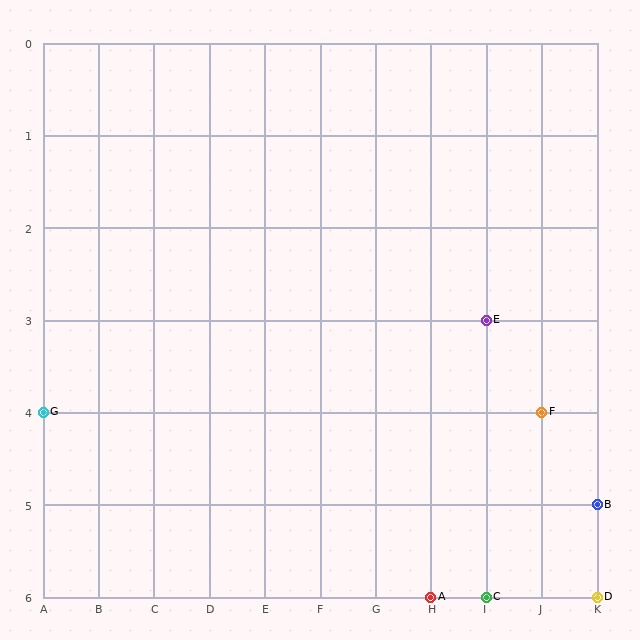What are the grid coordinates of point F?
Point F is at grid coordinates (J, 4).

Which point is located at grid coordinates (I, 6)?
Point C is at (I, 6).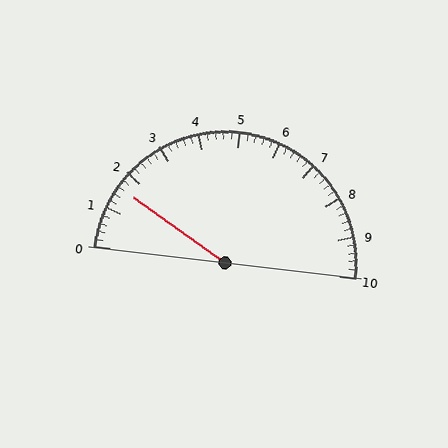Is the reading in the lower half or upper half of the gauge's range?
The reading is in the lower half of the range (0 to 10).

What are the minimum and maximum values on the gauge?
The gauge ranges from 0 to 10.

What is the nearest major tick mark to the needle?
The nearest major tick mark is 2.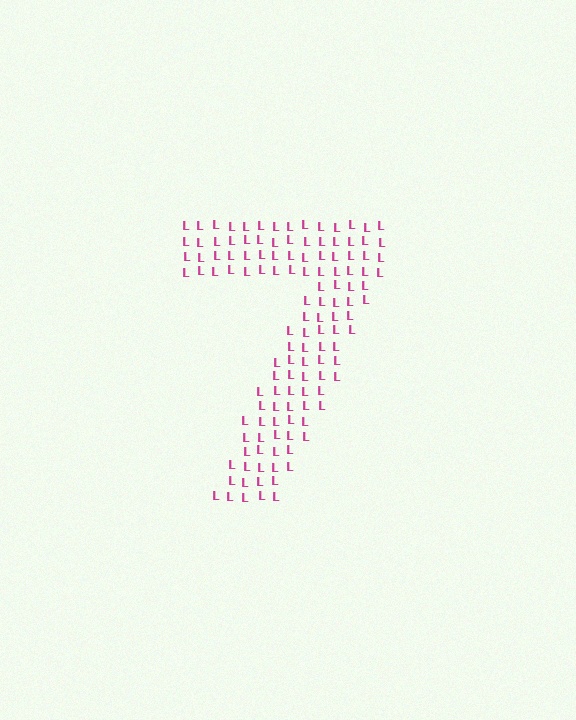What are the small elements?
The small elements are letter L's.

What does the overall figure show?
The overall figure shows the digit 7.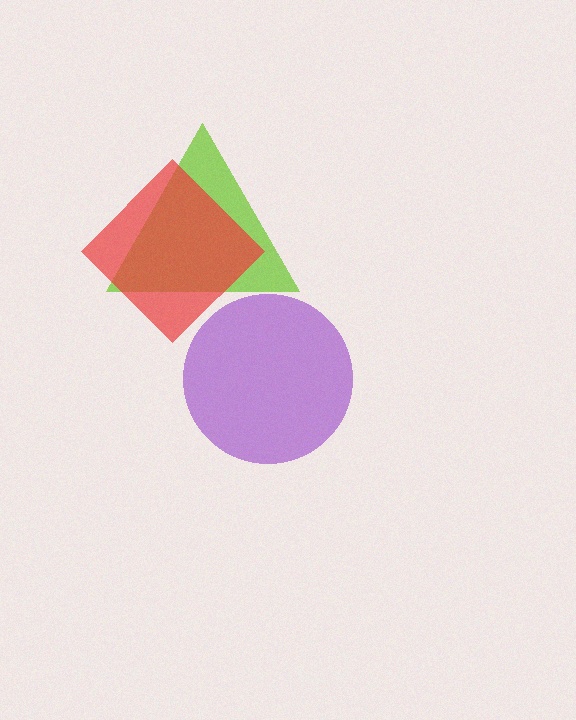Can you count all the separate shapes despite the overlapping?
Yes, there are 3 separate shapes.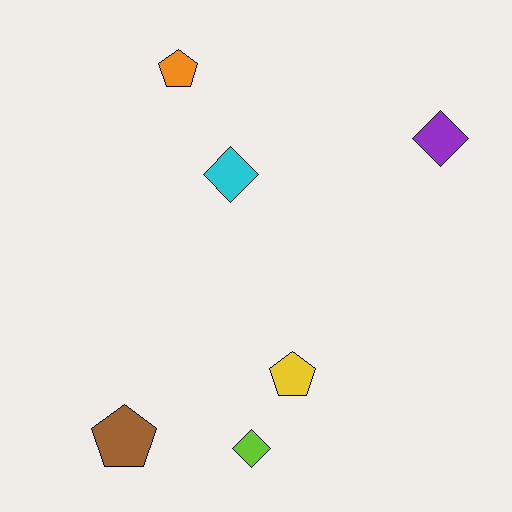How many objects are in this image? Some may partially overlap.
There are 6 objects.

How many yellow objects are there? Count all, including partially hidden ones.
There is 1 yellow object.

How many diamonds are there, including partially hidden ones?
There are 3 diamonds.